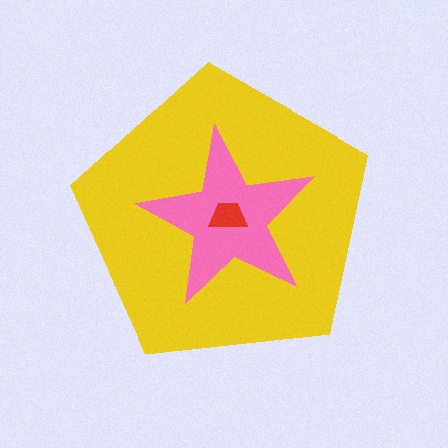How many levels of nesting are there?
3.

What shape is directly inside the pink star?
The red trapezoid.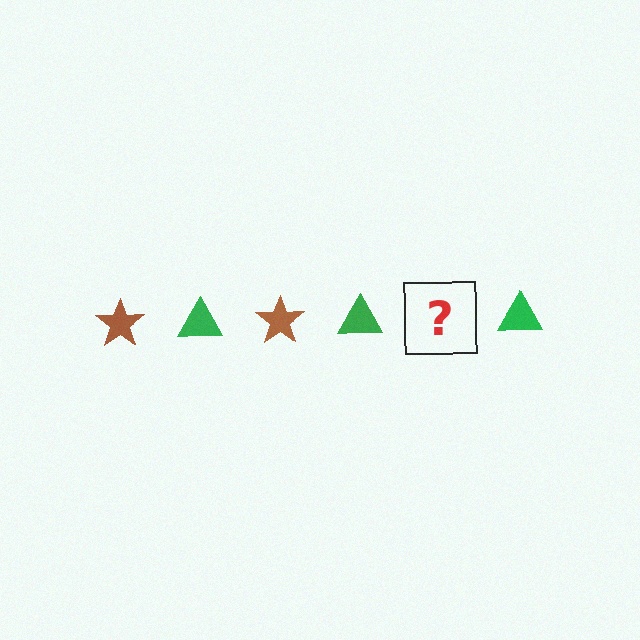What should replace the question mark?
The question mark should be replaced with a brown star.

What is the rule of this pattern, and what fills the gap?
The rule is that the pattern alternates between brown star and green triangle. The gap should be filled with a brown star.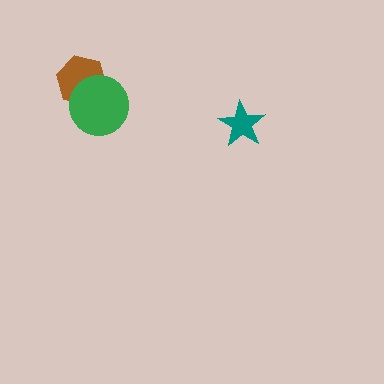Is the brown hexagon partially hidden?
Yes, it is partially covered by another shape.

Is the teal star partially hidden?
No, no other shape covers it.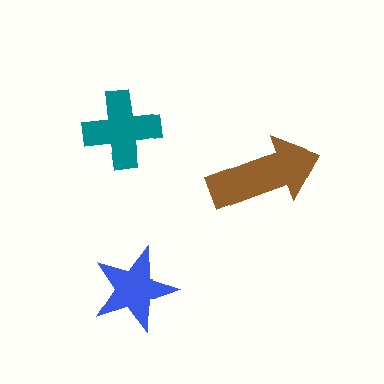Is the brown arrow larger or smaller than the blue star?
Larger.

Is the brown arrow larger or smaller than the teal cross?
Larger.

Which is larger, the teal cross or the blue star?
The teal cross.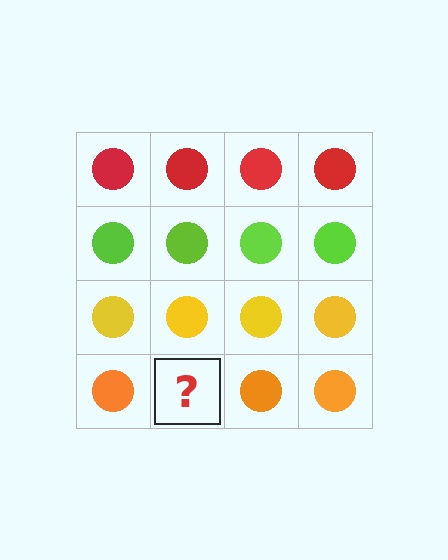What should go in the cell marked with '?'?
The missing cell should contain an orange circle.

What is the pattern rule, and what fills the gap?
The rule is that each row has a consistent color. The gap should be filled with an orange circle.